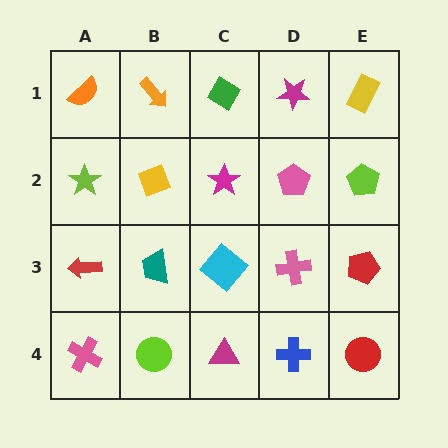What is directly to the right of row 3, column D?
A red pentagon.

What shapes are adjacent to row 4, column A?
A red arrow (row 3, column A), a lime circle (row 4, column B).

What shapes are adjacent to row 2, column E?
A yellow rectangle (row 1, column E), a red pentagon (row 3, column E), a pink pentagon (row 2, column D).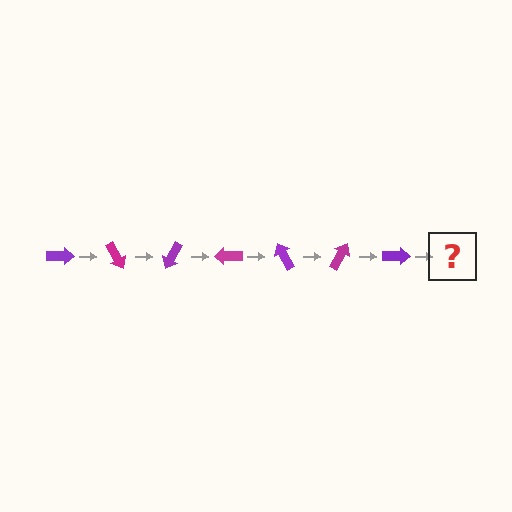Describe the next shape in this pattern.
It should be a magenta arrow, rotated 420 degrees from the start.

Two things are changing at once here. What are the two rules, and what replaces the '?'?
The two rules are that it rotates 60 degrees each step and the color cycles through purple and magenta. The '?' should be a magenta arrow, rotated 420 degrees from the start.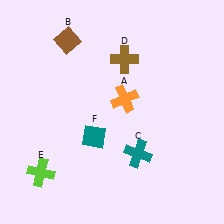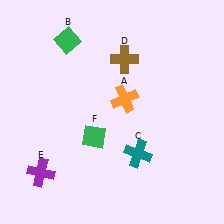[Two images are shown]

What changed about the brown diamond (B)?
In Image 1, B is brown. In Image 2, it changed to green.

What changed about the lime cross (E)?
In Image 1, E is lime. In Image 2, it changed to purple.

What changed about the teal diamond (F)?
In Image 1, F is teal. In Image 2, it changed to green.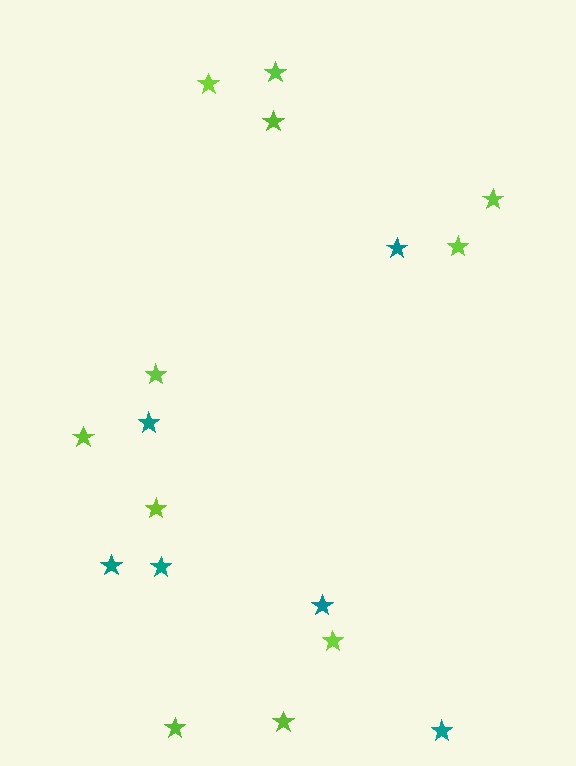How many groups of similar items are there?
There are 2 groups: one group of lime stars (11) and one group of teal stars (6).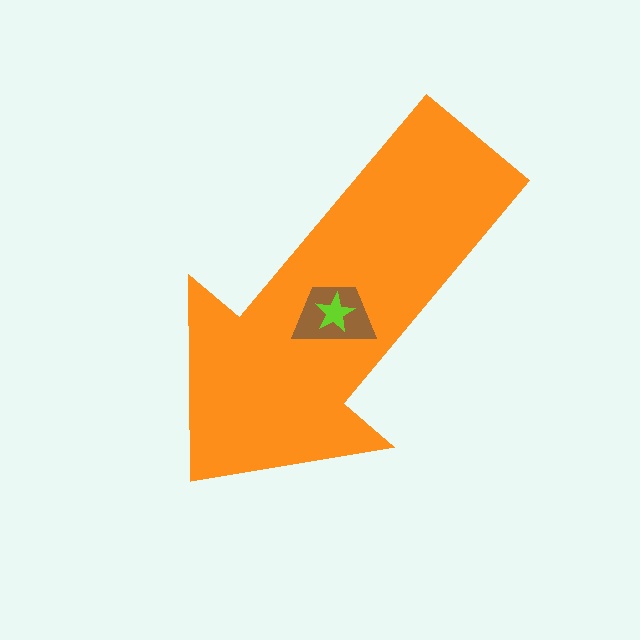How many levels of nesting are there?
3.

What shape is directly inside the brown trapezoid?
The lime star.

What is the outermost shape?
The orange arrow.